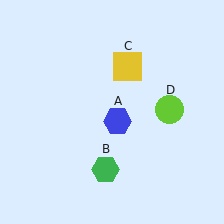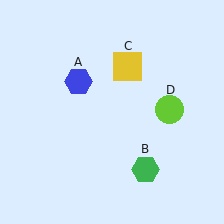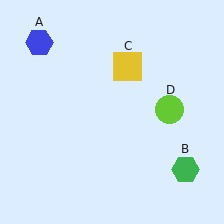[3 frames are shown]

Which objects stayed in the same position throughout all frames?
Yellow square (object C) and lime circle (object D) remained stationary.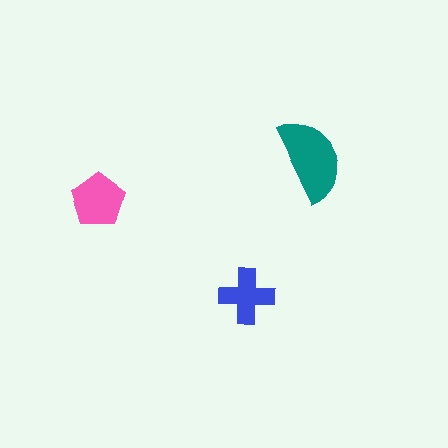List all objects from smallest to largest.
The blue cross, the pink pentagon, the teal semicircle.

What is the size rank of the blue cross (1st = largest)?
3rd.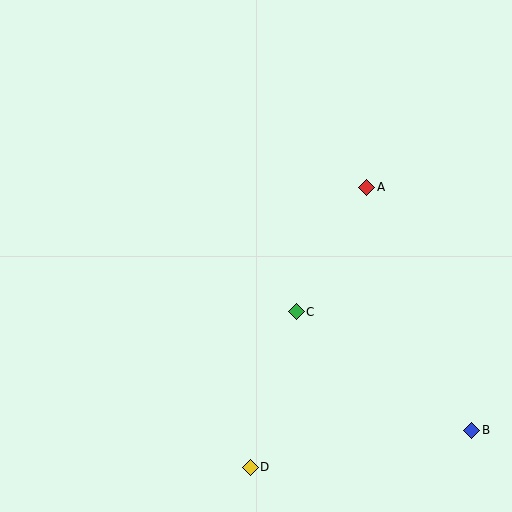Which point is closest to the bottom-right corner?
Point B is closest to the bottom-right corner.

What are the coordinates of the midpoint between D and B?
The midpoint between D and B is at (361, 449).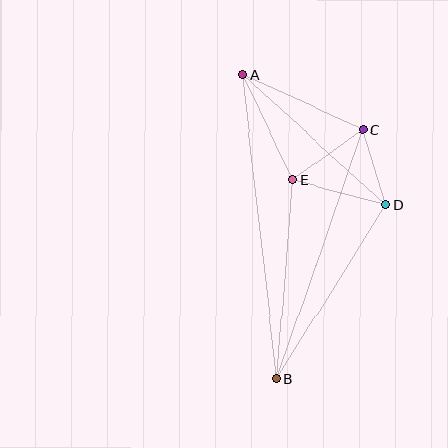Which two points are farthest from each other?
Points A and B are farthest from each other.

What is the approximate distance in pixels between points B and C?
The distance between B and C is approximately 264 pixels.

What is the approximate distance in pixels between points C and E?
The distance between C and E is approximately 86 pixels.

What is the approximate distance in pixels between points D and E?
The distance between D and E is approximately 96 pixels.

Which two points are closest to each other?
Points C and D are closest to each other.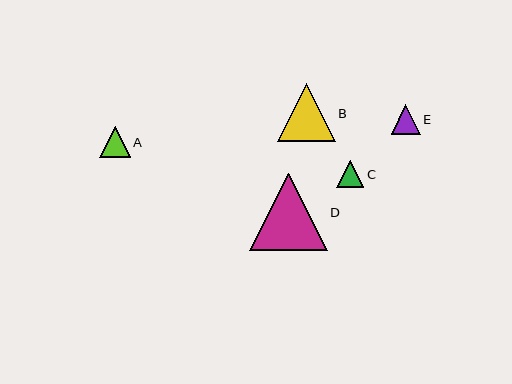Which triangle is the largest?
Triangle D is the largest with a size of approximately 77 pixels.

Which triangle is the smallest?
Triangle C is the smallest with a size of approximately 27 pixels.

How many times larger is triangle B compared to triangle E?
Triangle B is approximately 2.0 times the size of triangle E.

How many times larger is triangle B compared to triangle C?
Triangle B is approximately 2.2 times the size of triangle C.